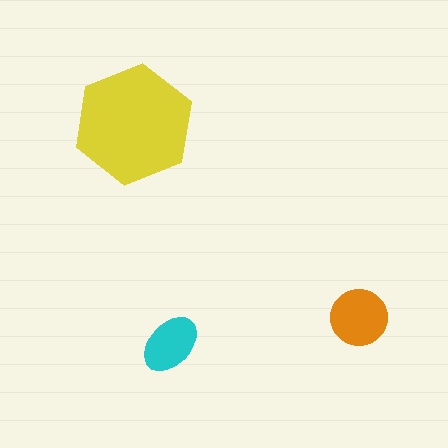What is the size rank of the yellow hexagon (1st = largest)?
1st.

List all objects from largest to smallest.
The yellow hexagon, the orange circle, the cyan ellipse.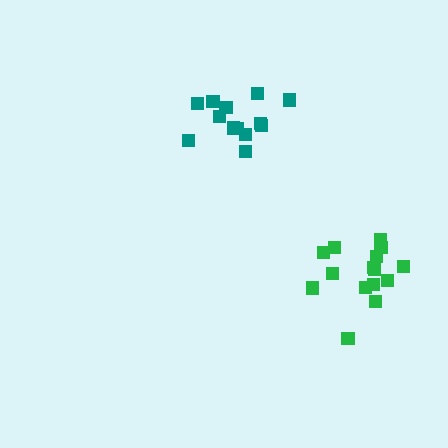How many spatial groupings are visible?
There are 2 spatial groupings.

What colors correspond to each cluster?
The clusters are colored: green, teal.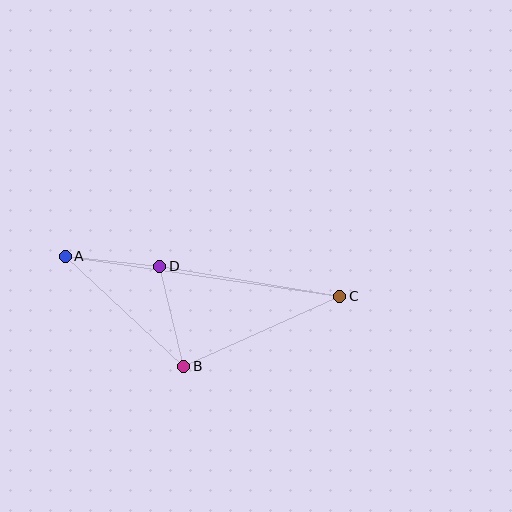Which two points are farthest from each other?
Points A and C are farthest from each other.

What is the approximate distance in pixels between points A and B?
The distance between A and B is approximately 161 pixels.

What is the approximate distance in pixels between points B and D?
The distance between B and D is approximately 103 pixels.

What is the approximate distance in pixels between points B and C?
The distance between B and C is approximately 171 pixels.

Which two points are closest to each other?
Points A and D are closest to each other.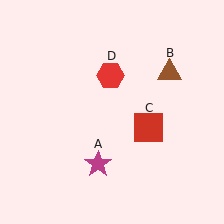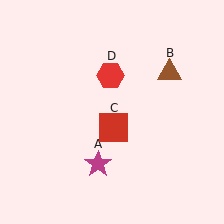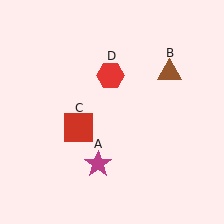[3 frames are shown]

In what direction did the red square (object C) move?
The red square (object C) moved left.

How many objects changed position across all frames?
1 object changed position: red square (object C).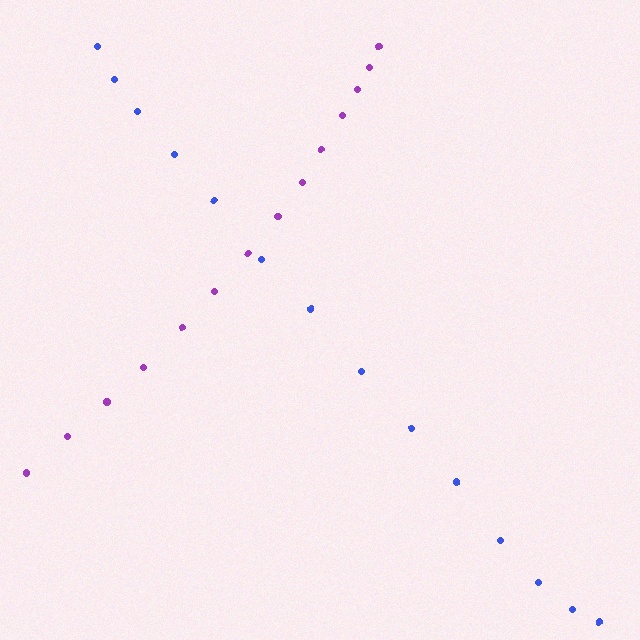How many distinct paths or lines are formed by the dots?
There are 2 distinct paths.